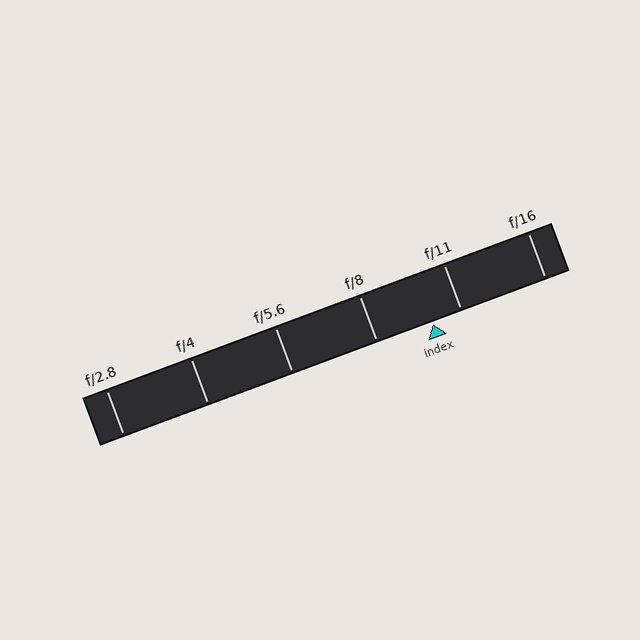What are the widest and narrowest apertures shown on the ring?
The widest aperture shown is f/2.8 and the narrowest is f/16.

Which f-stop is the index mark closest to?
The index mark is closest to f/11.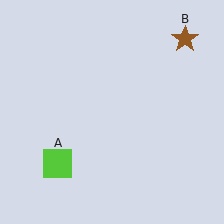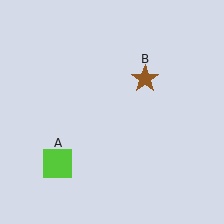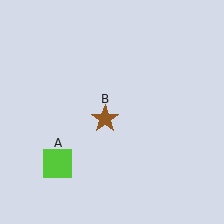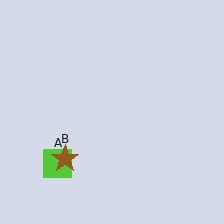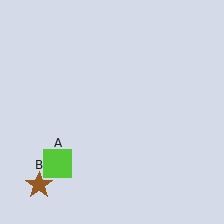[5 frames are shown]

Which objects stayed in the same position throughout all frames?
Lime square (object A) remained stationary.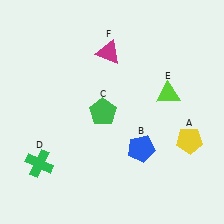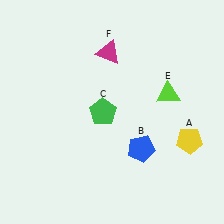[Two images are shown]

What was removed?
The green cross (D) was removed in Image 2.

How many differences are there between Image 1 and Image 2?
There is 1 difference between the two images.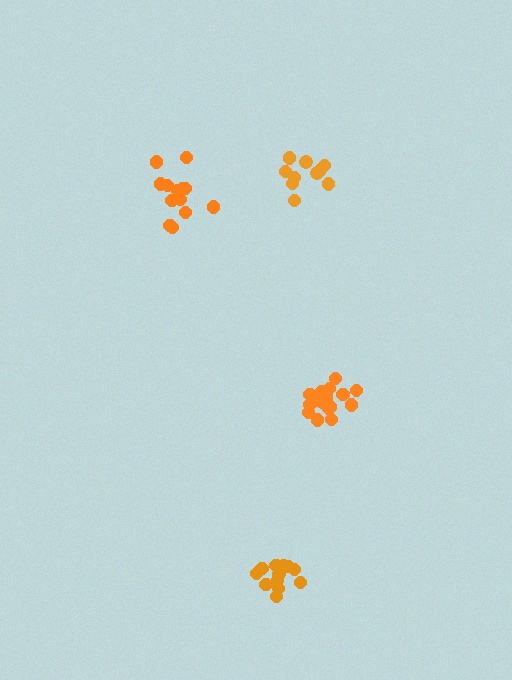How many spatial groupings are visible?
There are 4 spatial groupings.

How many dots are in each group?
Group 1: 15 dots, Group 2: 13 dots, Group 3: 11 dots, Group 4: 17 dots (56 total).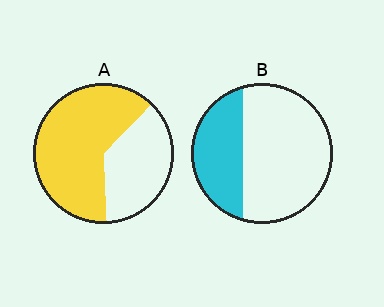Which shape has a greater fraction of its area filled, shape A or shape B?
Shape A.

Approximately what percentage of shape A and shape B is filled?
A is approximately 65% and B is approximately 35%.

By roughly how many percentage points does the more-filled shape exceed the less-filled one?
By roughly 30 percentage points (A over B).